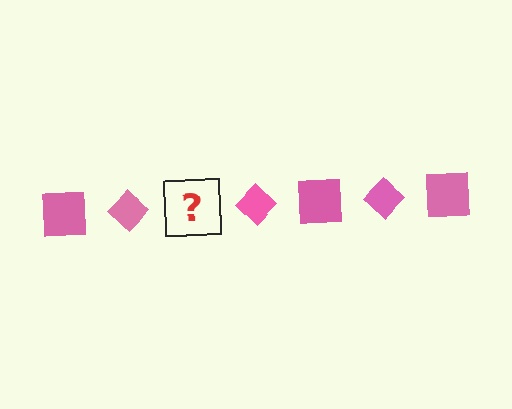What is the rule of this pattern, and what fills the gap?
The rule is that the pattern cycles through square, diamond shapes in pink. The gap should be filled with a pink square.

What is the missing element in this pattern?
The missing element is a pink square.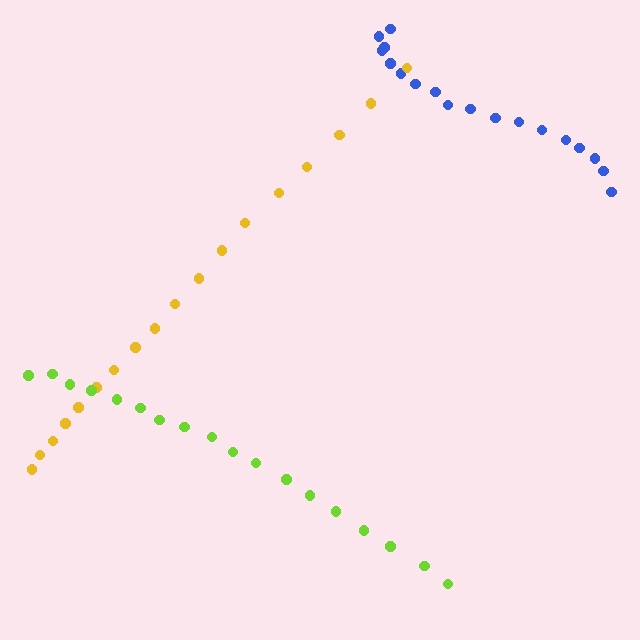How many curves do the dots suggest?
There are 3 distinct paths.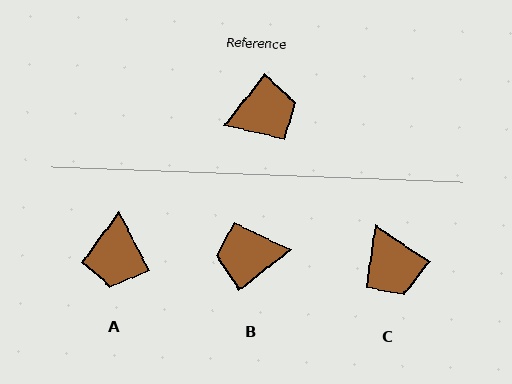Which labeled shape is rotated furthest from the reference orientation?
B, about 167 degrees away.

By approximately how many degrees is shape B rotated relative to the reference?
Approximately 167 degrees counter-clockwise.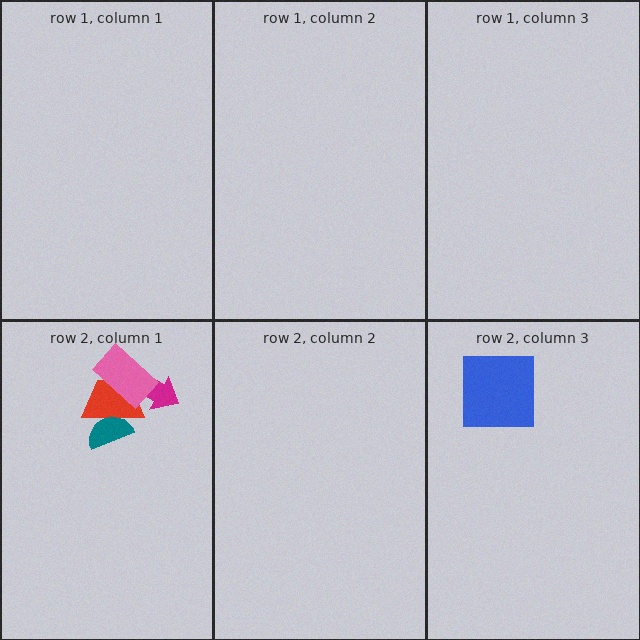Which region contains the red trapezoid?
The row 2, column 1 region.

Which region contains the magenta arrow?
The row 2, column 1 region.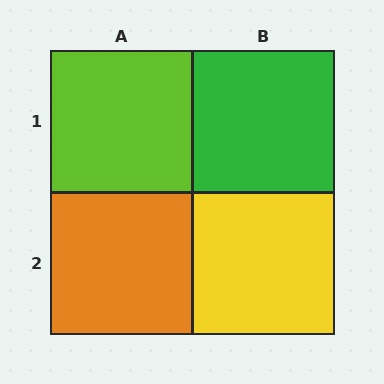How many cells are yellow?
1 cell is yellow.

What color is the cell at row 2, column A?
Orange.